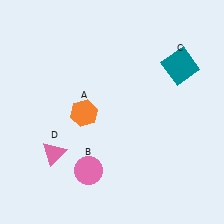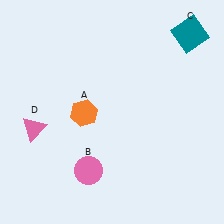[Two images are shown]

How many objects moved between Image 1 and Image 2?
2 objects moved between the two images.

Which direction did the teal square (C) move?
The teal square (C) moved up.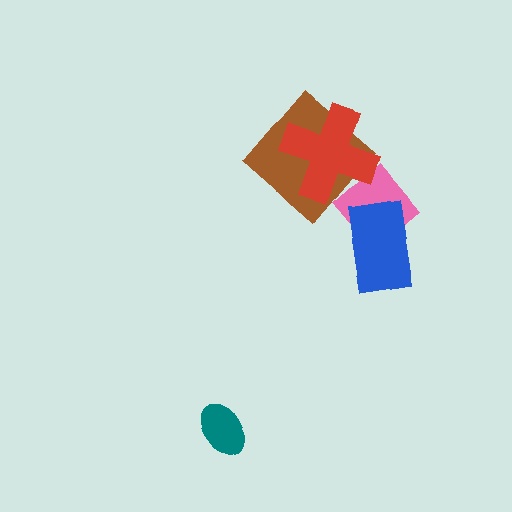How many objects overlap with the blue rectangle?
1 object overlaps with the blue rectangle.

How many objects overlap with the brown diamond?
1 object overlaps with the brown diamond.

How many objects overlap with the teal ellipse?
0 objects overlap with the teal ellipse.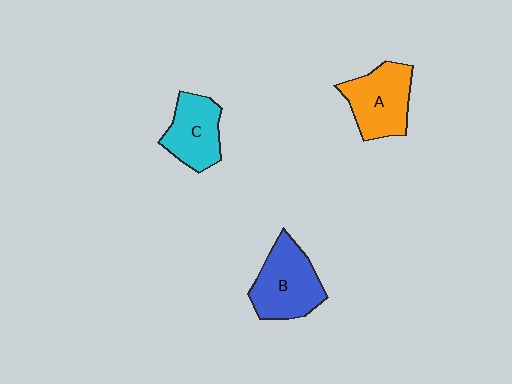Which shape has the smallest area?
Shape C (cyan).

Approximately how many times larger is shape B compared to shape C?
Approximately 1.3 times.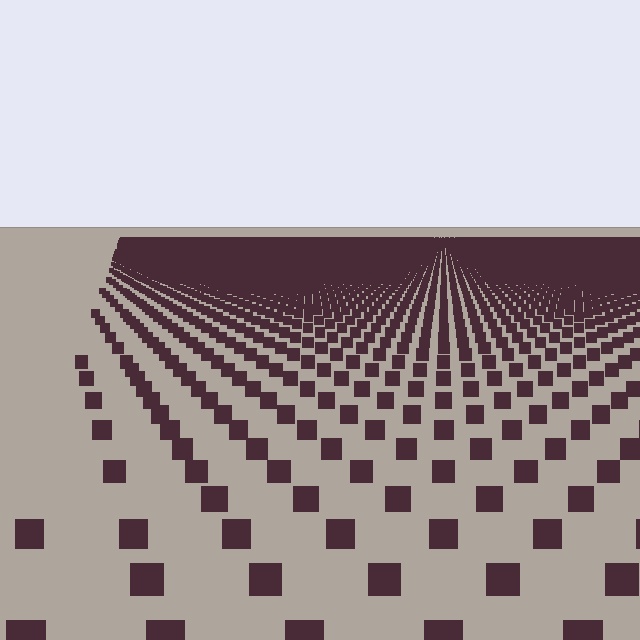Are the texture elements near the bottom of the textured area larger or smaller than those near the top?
Larger. Near the bottom, elements are closer to the viewer and appear at a bigger on-screen size.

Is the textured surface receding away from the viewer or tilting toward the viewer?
The surface is receding away from the viewer. Texture elements get smaller and denser toward the top.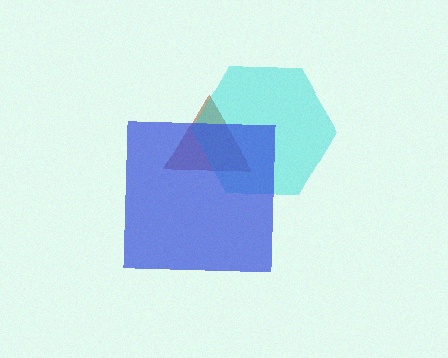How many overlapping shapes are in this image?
There are 3 overlapping shapes in the image.